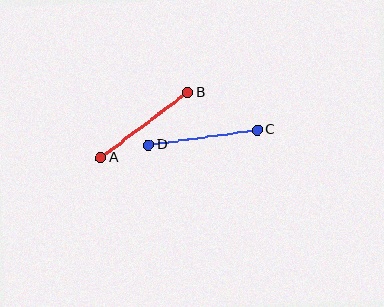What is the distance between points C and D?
The distance is approximately 110 pixels.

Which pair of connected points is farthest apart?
Points C and D are farthest apart.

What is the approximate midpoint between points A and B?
The midpoint is at approximately (144, 125) pixels.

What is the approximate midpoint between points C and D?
The midpoint is at approximately (203, 137) pixels.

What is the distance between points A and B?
The distance is approximately 109 pixels.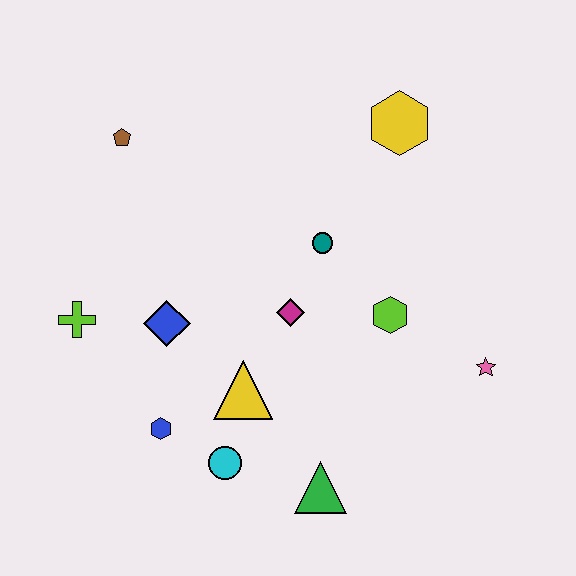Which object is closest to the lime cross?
The blue diamond is closest to the lime cross.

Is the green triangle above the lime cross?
No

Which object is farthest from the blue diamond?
The pink star is farthest from the blue diamond.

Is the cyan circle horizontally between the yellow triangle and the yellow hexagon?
No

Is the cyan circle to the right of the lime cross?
Yes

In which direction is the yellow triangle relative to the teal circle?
The yellow triangle is below the teal circle.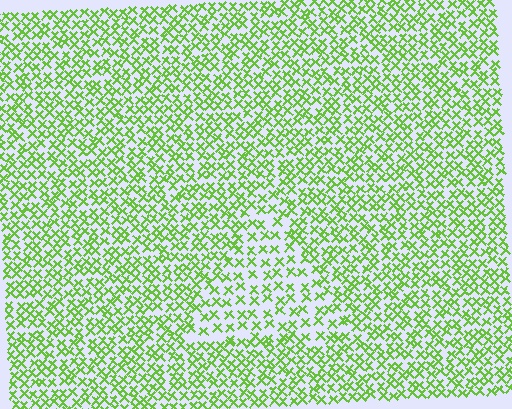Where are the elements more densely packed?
The elements are more densely packed outside the triangle boundary.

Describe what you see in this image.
The image contains small lime elements arranged at two different densities. A triangle-shaped region is visible where the elements are less densely packed than the surrounding area.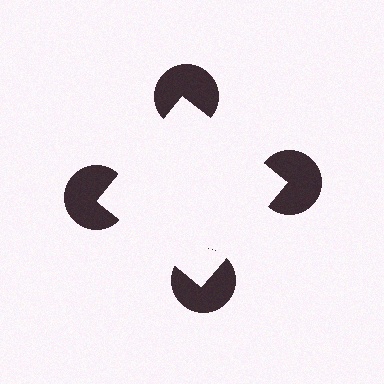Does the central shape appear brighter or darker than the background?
It typically appears slightly brighter than the background, even though no actual brightness change is drawn.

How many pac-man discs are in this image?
There are 4 — one at each vertex of the illusory square.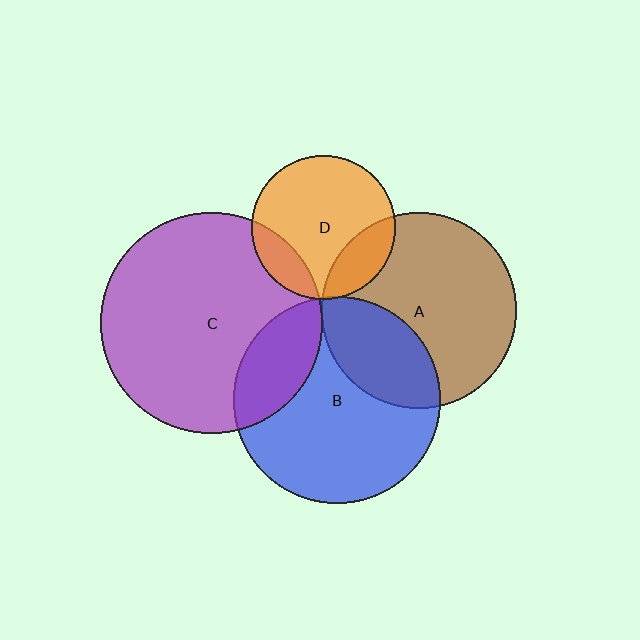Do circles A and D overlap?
Yes.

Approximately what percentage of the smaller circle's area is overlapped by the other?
Approximately 20%.